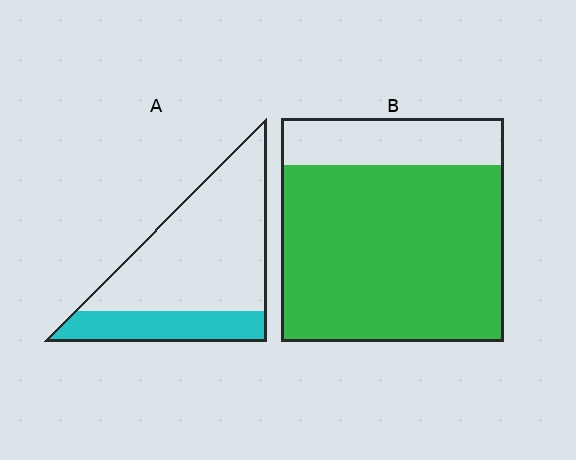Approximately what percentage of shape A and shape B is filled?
A is approximately 25% and B is approximately 80%.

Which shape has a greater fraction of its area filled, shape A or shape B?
Shape B.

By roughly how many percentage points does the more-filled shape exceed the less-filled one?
By roughly 55 percentage points (B over A).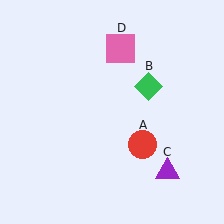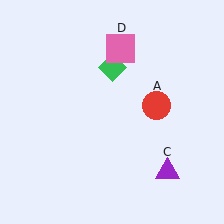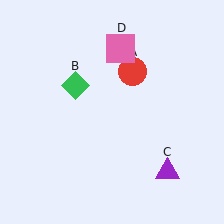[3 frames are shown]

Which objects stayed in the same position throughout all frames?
Purple triangle (object C) and pink square (object D) remained stationary.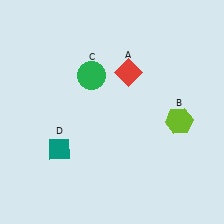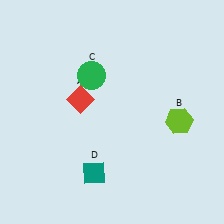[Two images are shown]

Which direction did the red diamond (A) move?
The red diamond (A) moved left.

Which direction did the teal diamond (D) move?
The teal diamond (D) moved right.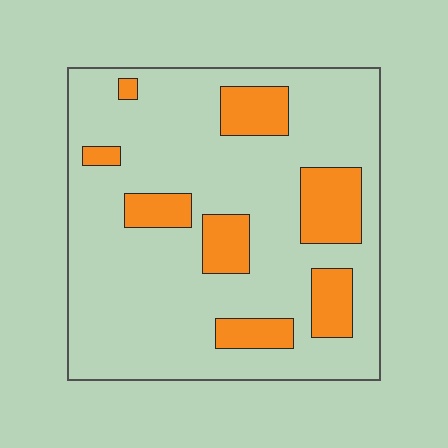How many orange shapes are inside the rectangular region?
8.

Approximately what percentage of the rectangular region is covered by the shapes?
Approximately 20%.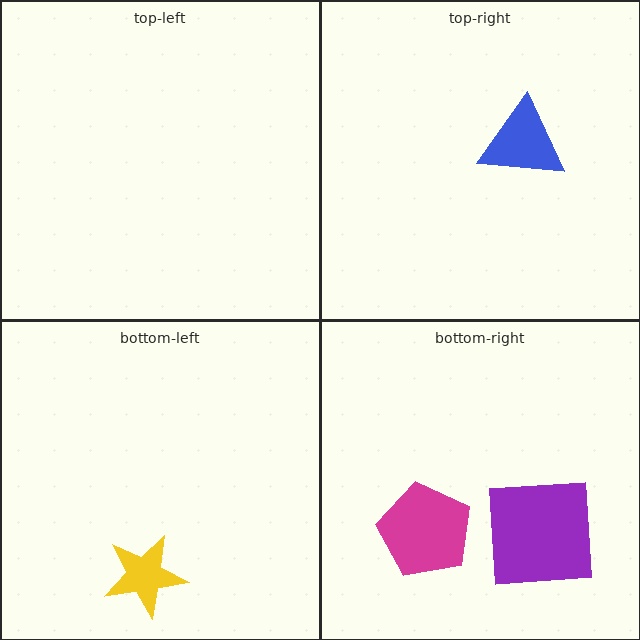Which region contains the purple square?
The bottom-right region.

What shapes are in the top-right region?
The blue triangle.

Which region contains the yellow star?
The bottom-left region.